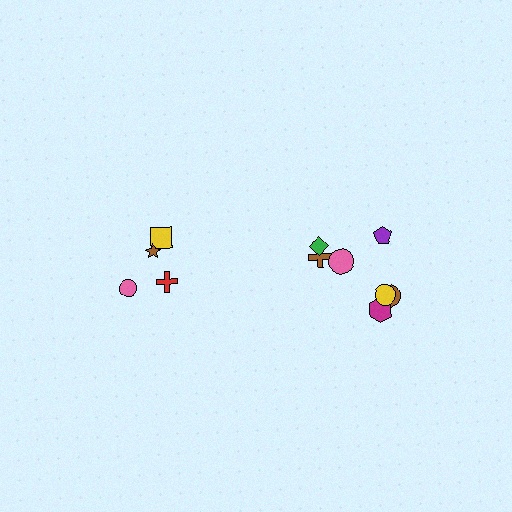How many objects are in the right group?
There are 7 objects.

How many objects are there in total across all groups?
There are 11 objects.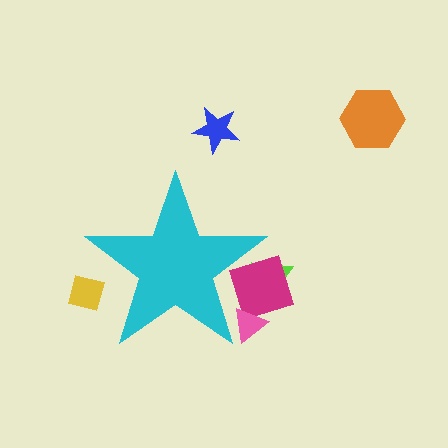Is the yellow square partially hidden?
Yes, the yellow square is partially hidden behind the cyan star.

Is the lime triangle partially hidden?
Yes, the lime triangle is partially hidden behind the cyan star.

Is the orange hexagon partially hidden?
No, the orange hexagon is fully visible.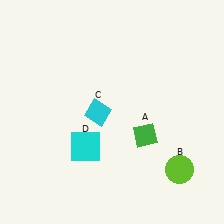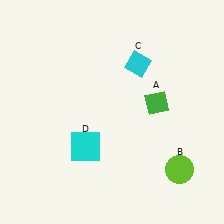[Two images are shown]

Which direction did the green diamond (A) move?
The green diamond (A) moved up.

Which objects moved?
The objects that moved are: the green diamond (A), the cyan diamond (C).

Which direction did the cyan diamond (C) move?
The cyan diamond (C) moved up.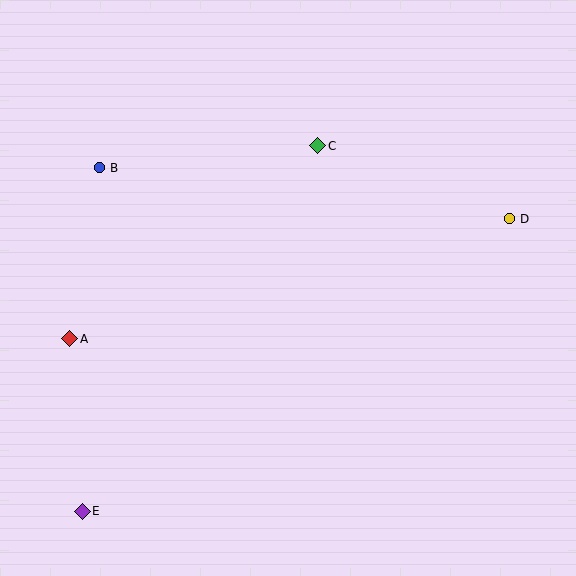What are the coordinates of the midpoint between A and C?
The midpoint between A and C is at (194, 242).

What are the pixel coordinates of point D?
Point D is at (510, 219).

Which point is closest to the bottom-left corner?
Point E is closest to the bottom-left corner.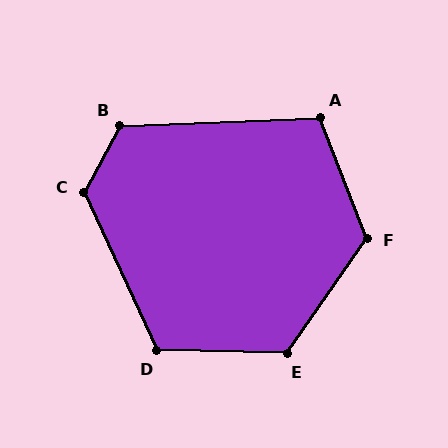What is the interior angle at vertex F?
Approximately 124 degrees (obtuse).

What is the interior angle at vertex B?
Approximately 120 degrees (obtuse).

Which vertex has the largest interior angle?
C, at approximately 127 degrees.